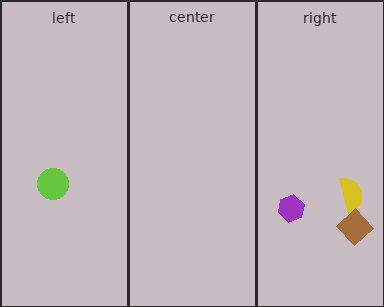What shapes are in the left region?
The lime circle.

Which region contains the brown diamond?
The right region.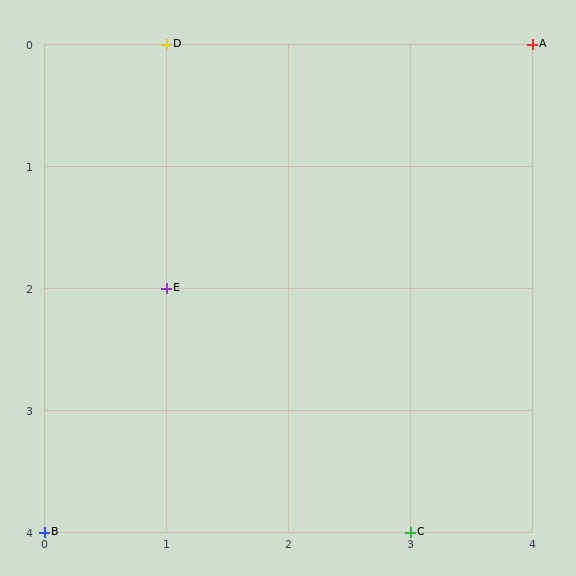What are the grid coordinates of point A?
Point A is at grid coordinates (4, 0).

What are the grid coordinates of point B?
Point B is at grid coordinates (0, 4).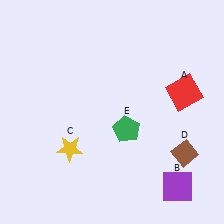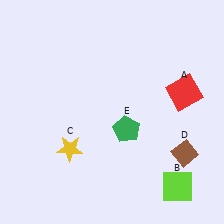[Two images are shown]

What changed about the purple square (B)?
In Image 1, B is purple. In Image 2, it changed to lime.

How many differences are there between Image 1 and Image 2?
There is 1 difference between the two images.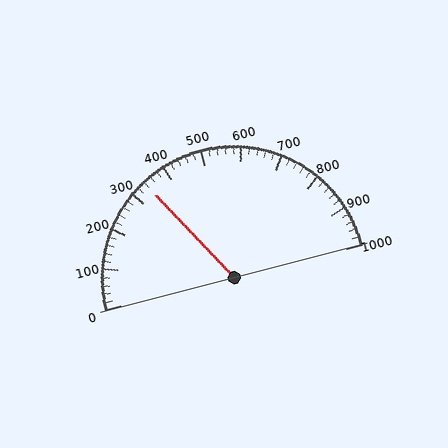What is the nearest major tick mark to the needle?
The nearest major tick mark is 300.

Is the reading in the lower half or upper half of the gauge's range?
The reading is in the lower half of the range (0 to 1000).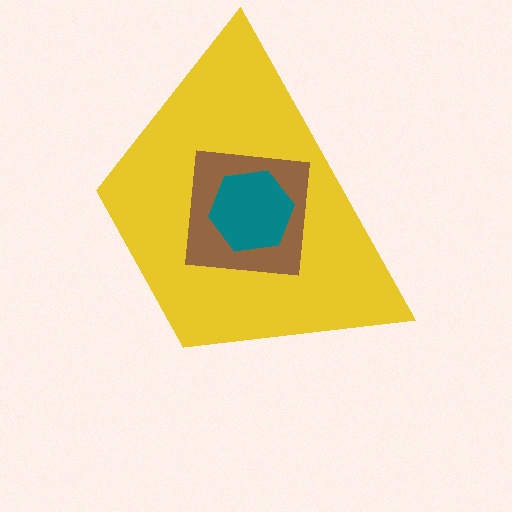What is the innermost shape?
The teal hexagon.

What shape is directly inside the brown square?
The teal hexagon.